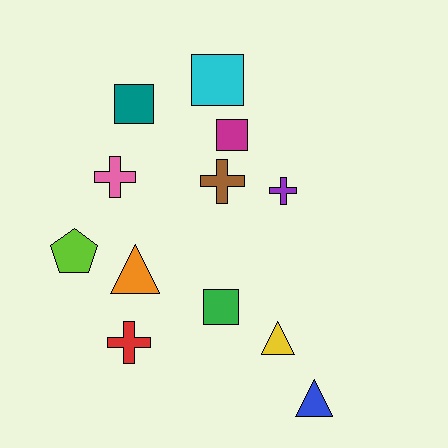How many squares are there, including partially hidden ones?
There are 4 squares.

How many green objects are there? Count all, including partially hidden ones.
There is 1 green object.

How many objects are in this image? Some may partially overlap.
There are 12 objects.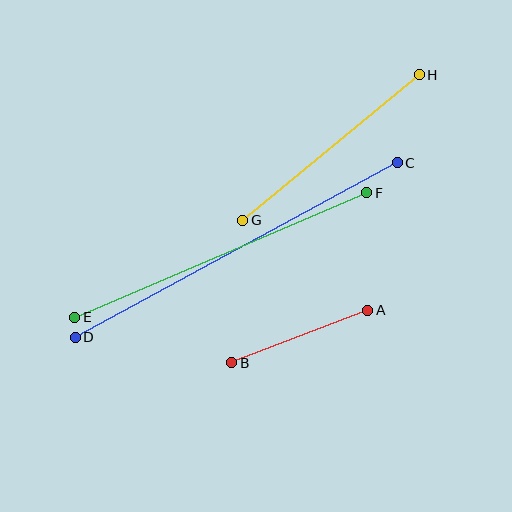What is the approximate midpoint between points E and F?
The midpoint is at approximately (221, 255) pixels.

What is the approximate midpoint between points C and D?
The midpoint is at approximately (236, 250) pixels.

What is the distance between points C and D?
The distance is approximately 366 pixels.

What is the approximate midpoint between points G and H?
The midpoint is at approximately (331, 148) pixels.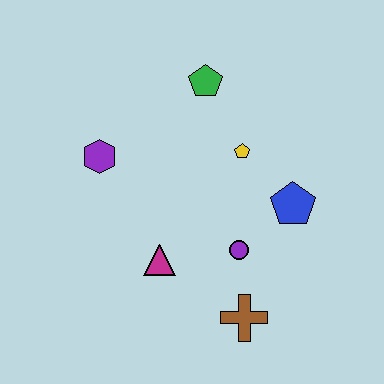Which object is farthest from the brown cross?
The green pentagon is farthest from the brown cross.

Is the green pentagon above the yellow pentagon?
Yes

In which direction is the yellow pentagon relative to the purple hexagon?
The yellow pentagon is to the right of the purple hexagon.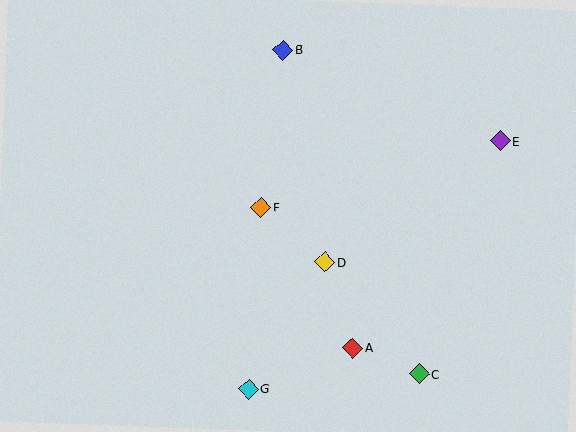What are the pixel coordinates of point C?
Point C is at (419, 374).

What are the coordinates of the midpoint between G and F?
The midpoint between G and F is at (255, 298).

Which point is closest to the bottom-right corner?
Point C is closest to the bottom-right corner.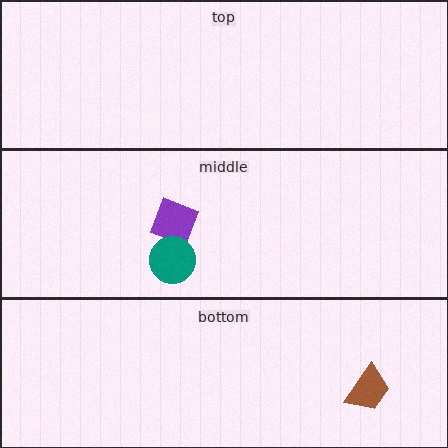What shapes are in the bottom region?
The brown trapezoid.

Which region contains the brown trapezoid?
The bottom region.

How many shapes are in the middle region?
2.